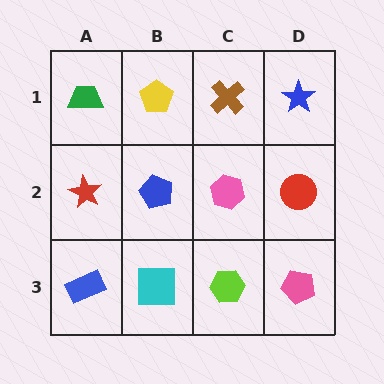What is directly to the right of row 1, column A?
A yellow pentagon.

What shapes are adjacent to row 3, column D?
A red circle (row 2, column D), a lime hexagon (row 3, column C).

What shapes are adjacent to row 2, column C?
A brown cross (row 1, column C), a lime hexagon (row 3, column C), a blue pentagon (row 2, column B), a red circle (row 2, column D).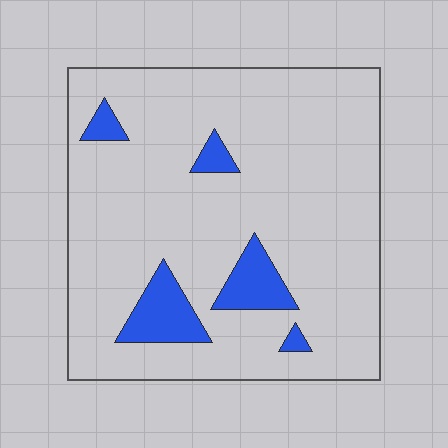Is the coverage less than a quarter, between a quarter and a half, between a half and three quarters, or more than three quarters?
Less than a quarter.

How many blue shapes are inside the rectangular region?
5.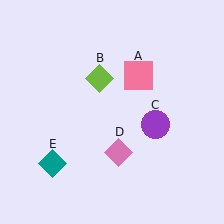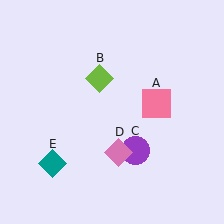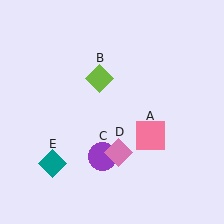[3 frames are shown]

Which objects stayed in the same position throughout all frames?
Lime diamond (object B) and pink diamond (object D) and teal diamond (object E) remained stationary.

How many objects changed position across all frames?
2 objects changed position: pink square (object A), purple circle (object C).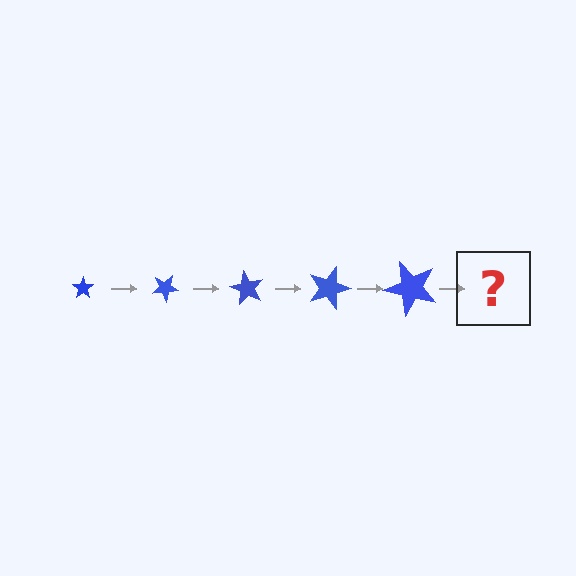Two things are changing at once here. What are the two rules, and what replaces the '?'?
The two rules are that the star grows larger each step and it rotates 30 degrees each step. The '?' should be a star, larger than the previous one and rotated 150 degrees from the start.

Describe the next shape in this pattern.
It should be a star, larger than the previous one and rotated 150 degrees from the start.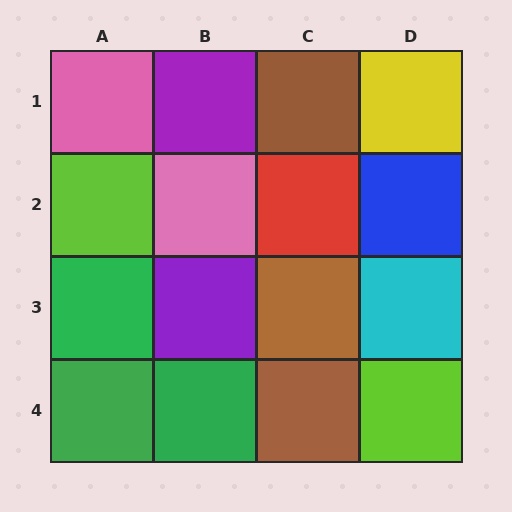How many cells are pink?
2 cells are pink.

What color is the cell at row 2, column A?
Lime.